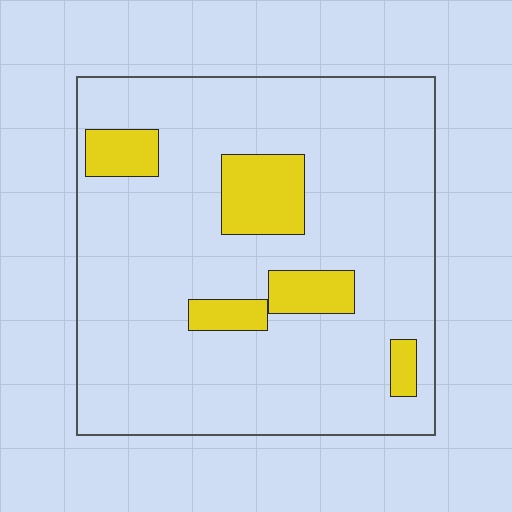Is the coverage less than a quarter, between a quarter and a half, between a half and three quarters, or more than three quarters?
Less than a quarter.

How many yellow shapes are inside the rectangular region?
5.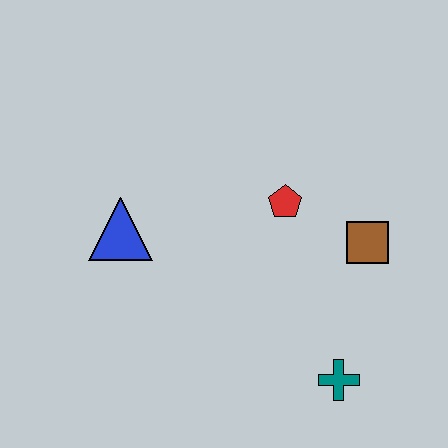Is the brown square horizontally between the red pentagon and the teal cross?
No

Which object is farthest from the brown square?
The blue triangle is farthest from the brown square.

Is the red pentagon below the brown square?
No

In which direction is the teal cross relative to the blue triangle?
The teal cross is to the right of the blue triangle.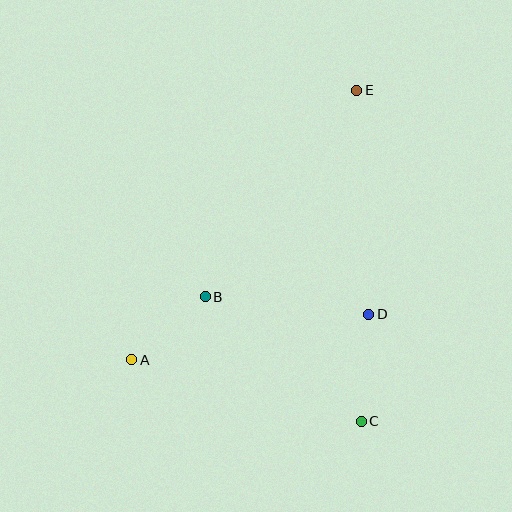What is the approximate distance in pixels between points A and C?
The distance between A and C is approximately 237 pixels.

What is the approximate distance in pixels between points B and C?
The distance between B and C is approximately 199 pixels.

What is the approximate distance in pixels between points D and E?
The distance between D and E is approximately 224 pixels.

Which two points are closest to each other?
Points A and B are closest to each other.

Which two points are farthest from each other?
Points A and E are farthest from each other.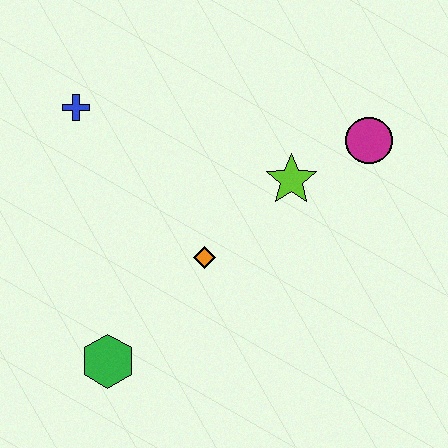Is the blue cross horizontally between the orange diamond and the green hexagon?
No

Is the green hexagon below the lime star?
Yes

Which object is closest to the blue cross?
The orange diamond is closest to the blue cross.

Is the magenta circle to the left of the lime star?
No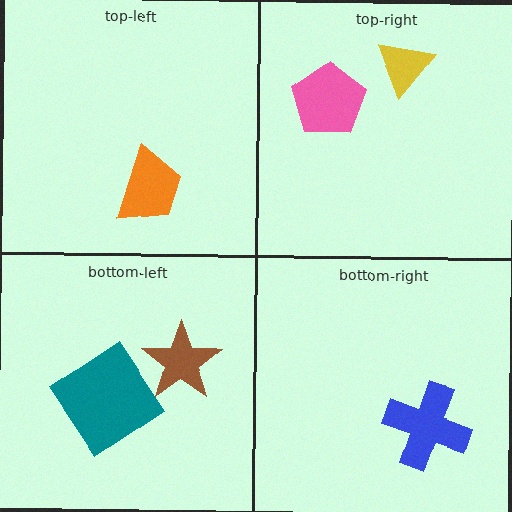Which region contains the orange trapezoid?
The top-left region.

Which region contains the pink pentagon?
The top-right region.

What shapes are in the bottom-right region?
The blue cross.